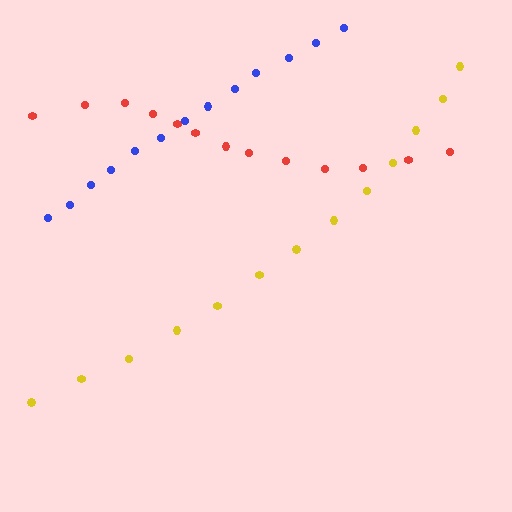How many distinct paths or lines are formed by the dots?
There are 3 distinct paths.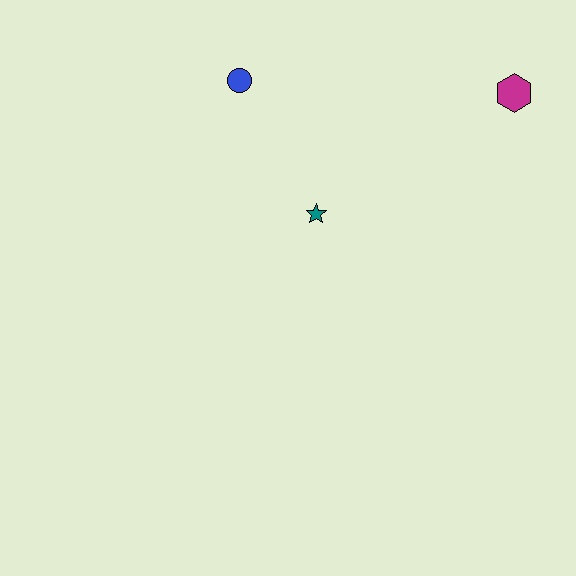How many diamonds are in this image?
There are no diamonds.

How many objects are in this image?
There are 3 objects.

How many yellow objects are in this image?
There are no yellow objects.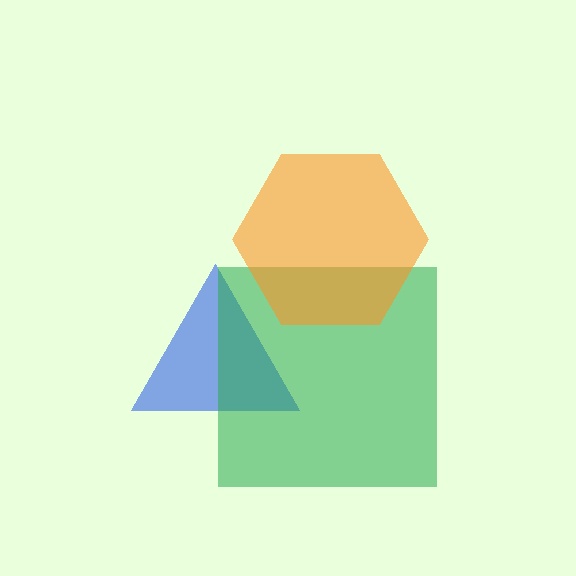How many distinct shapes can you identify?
There are 3 distinct shapes: a blue triangle, a green square, an orange hexagon.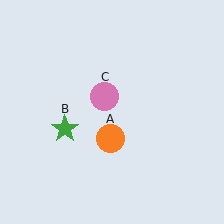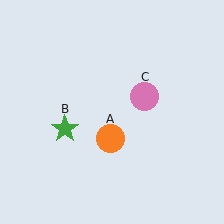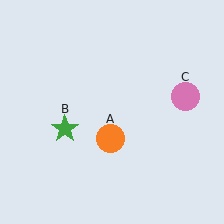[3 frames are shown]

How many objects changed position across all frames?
1 object changed position: pink circle (object C).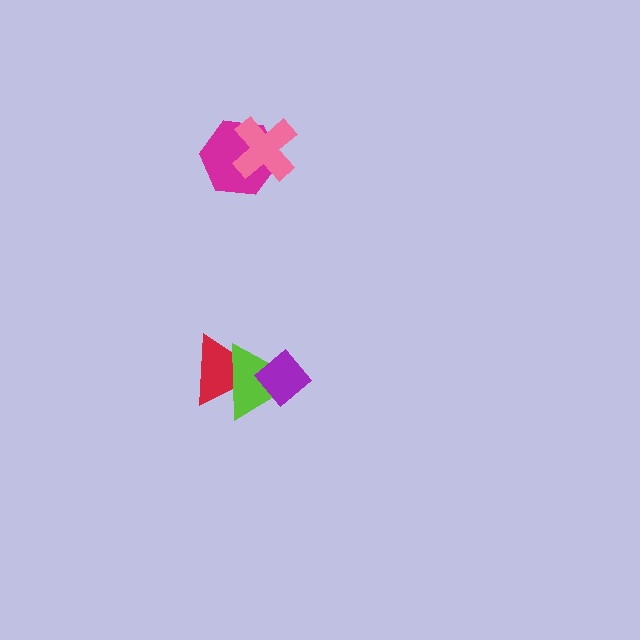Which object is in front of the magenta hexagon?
The pink cross is in front of the magenta hexagon.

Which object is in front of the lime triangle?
The purple diamond is in front of the lime triangle.